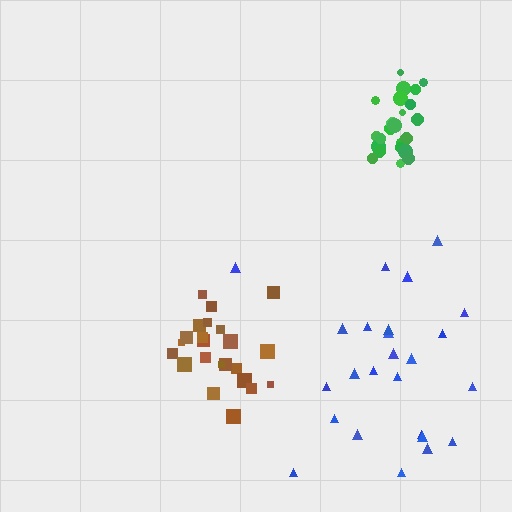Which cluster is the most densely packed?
Green.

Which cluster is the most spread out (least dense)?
Blue.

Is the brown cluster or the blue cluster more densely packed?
Brown.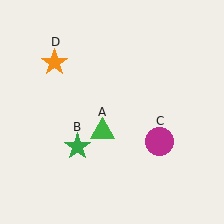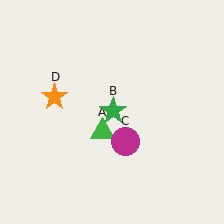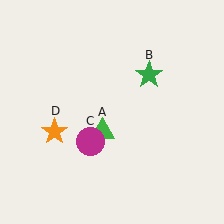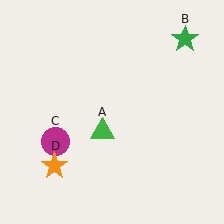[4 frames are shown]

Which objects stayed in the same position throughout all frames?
Green triangle (object A) remained stationary.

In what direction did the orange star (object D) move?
The orange star (object D) moved down.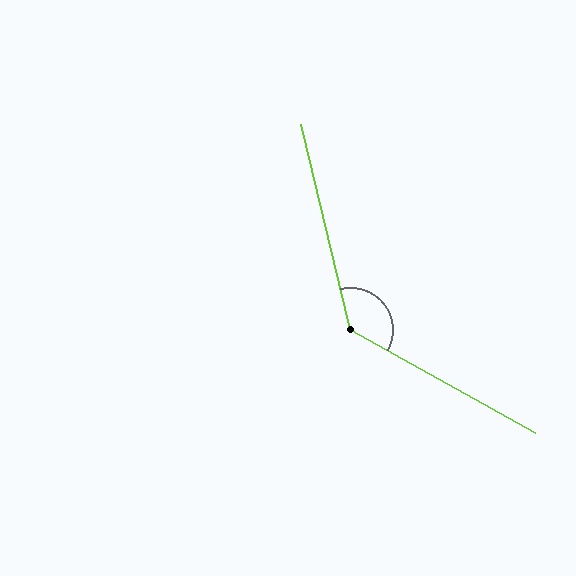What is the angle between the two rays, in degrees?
Approximately 132 degrees.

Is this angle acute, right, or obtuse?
It is obtuse.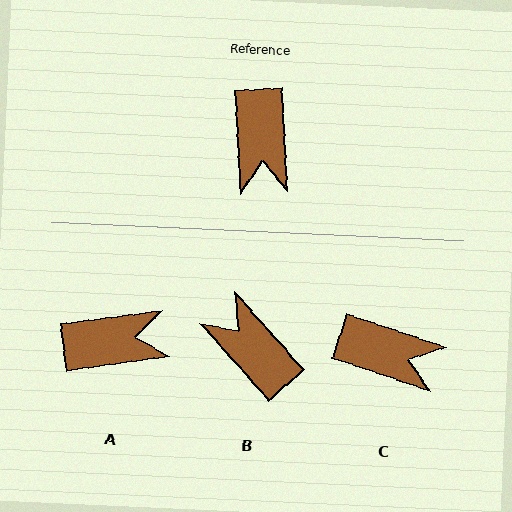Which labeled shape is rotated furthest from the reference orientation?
B, about 142 degrees away.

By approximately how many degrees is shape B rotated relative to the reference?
Approximately 142 degrees clockwise.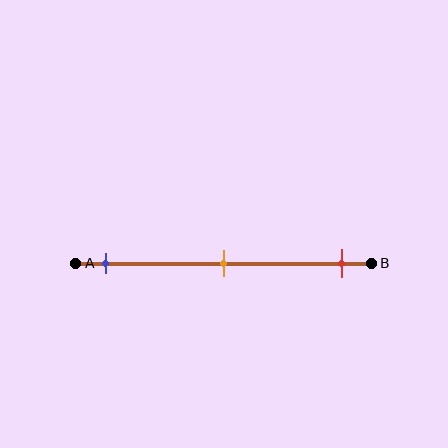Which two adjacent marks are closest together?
The blue and orange marks are the closest adjacent pair.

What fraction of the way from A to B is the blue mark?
The blue mark is approximately 10% (0.1) of the way from A to B.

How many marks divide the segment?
There are 3 marks dividing the segment.